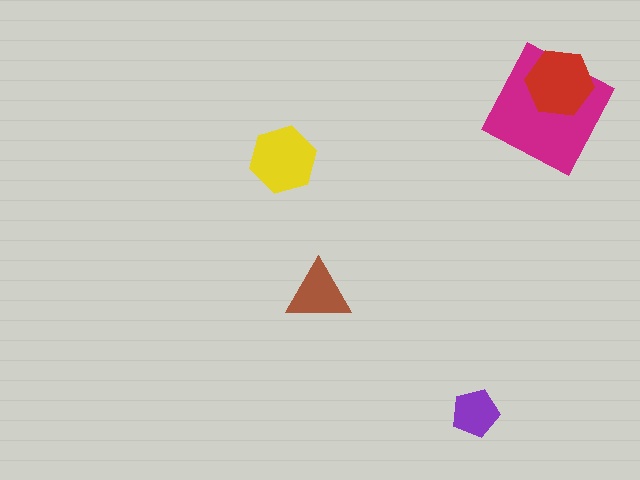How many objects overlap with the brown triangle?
0 objects overlap with the brown triangle.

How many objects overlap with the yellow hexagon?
0 objects overlap with the yellow hexagon.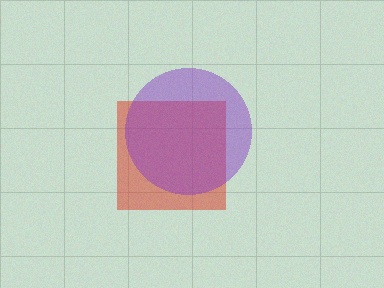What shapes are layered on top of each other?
The layered shapes are: a red square, a purple circle.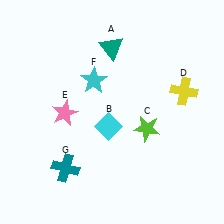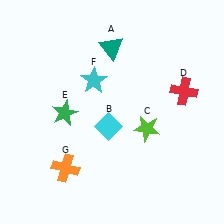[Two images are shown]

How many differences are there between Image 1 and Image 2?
There are 3 differences between the two images.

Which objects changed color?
D changed from yellow to red. E changed from pink to green. G changed from teal to orange.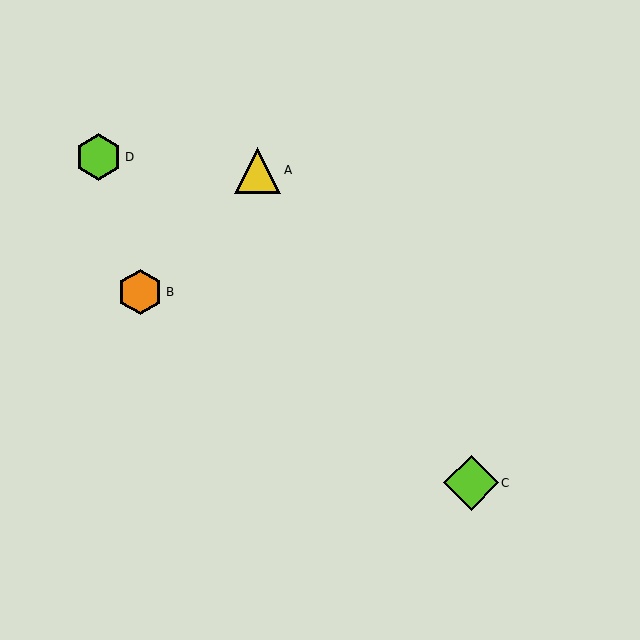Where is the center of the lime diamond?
The center of the lime diamond is at (471, 483).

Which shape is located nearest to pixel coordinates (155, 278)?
The orange hexagon (labeled B) at (140, 292) is nearest to that location.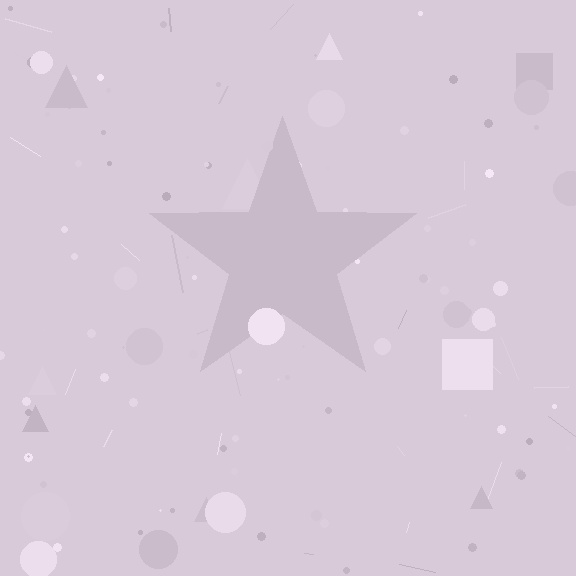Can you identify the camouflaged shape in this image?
The camouflaged shape is a star.